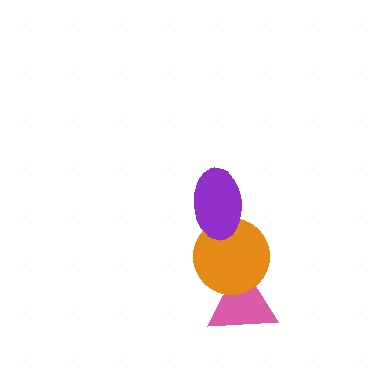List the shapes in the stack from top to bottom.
From top to bottom: the purple ellipse, the orange circle, the pink triangle.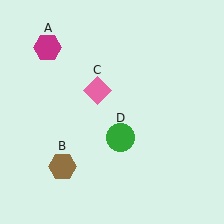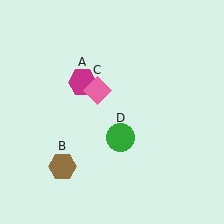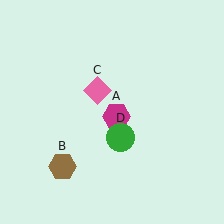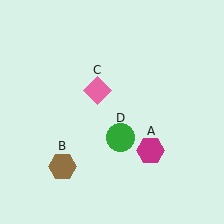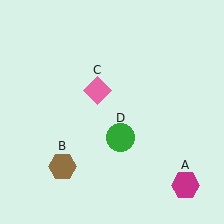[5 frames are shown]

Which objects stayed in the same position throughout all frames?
Brown hexagon (object B) and pink diamond (object C) and green circle (object D) remained stationary.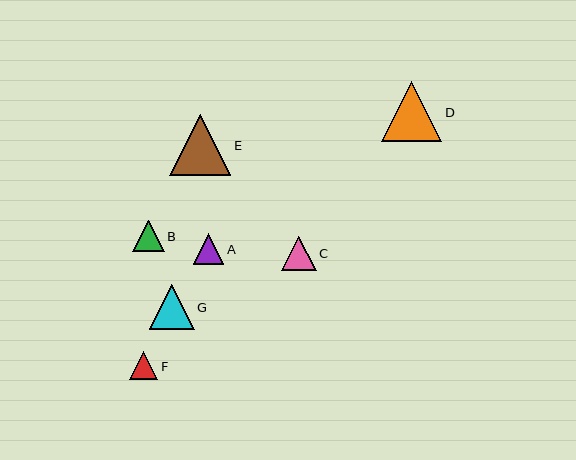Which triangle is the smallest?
Triangle F is the smallest with a size of approximately 28 pixels.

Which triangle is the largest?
Triangle E is the largest with a size of approximately 61 pixels.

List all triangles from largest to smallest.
From largest to smallest: E, D, G, C, B, A, F.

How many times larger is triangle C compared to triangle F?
Triangle C is approximately 1.2 times the size of triangle F.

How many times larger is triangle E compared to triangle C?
Triangle E is approximately 1.7 times the size of triangle C.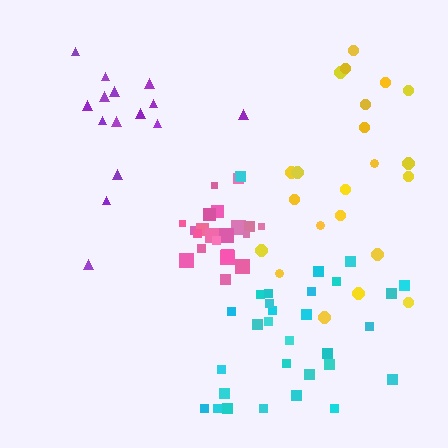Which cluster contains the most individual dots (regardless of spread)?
Cyan (30).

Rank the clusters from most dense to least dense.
pink, purple, cyan, yellow.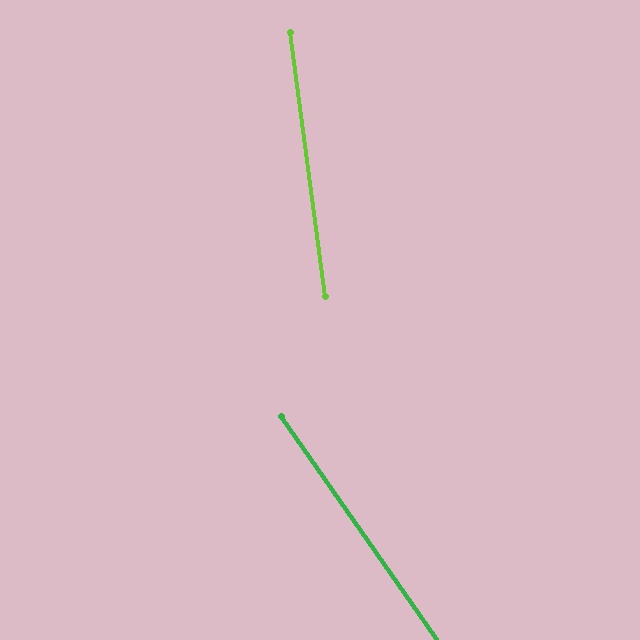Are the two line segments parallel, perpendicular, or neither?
Neither parallel nor perpendicular — they differ by about 27°.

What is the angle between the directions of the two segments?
Approximately 27 degrees.